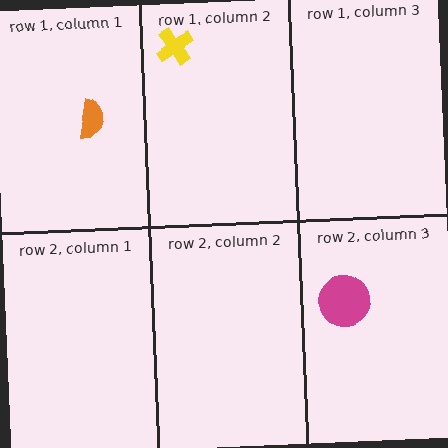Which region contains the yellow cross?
The row 1, column 2 region.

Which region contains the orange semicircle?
The row 1, column 1 region.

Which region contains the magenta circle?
The row 2, column 3 region.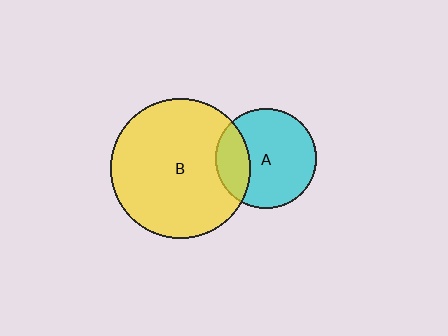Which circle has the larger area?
Circle B (yellow).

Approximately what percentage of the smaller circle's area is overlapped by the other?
Approximately 25%.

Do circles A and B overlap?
Yes.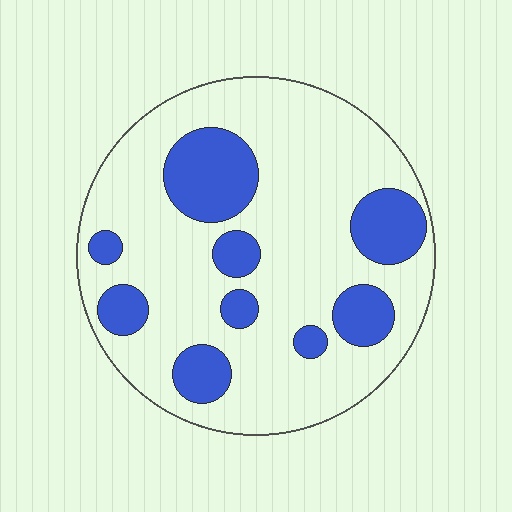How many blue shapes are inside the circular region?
9.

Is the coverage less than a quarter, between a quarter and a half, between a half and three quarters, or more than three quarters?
Less than a quarter.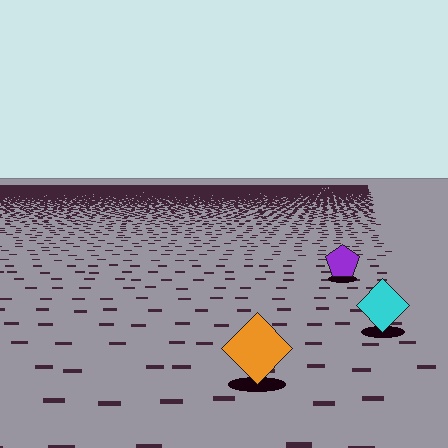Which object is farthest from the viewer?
The purple pentagon is farthest from the viewer. It appears smaller and the ground texture around it is denser.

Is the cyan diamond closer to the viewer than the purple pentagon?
Yes. The cyan diamond is closer — you can tell from the texture gradient: the ground texture is coarser near it.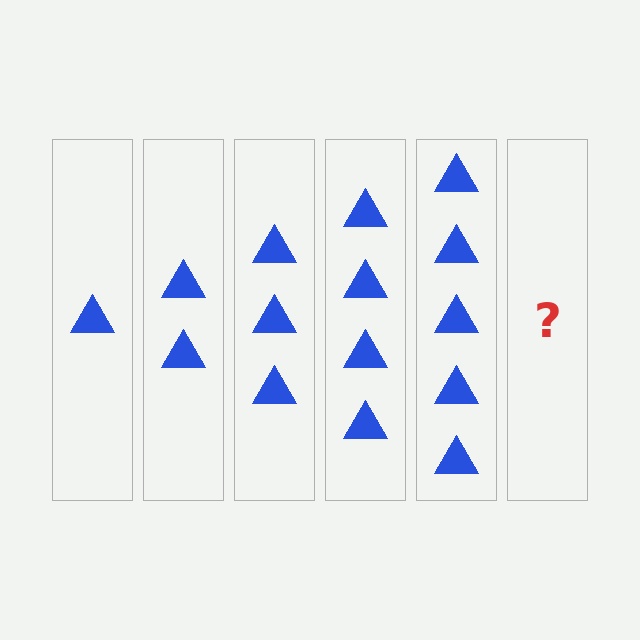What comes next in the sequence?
The next element should be 6 triangles.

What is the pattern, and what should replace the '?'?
The pattern is that each step adds one more triangle. The '?' should be 6 triangles.